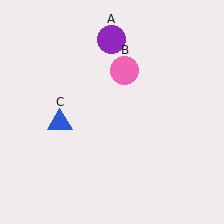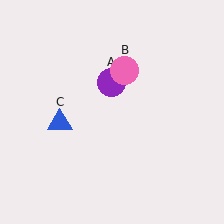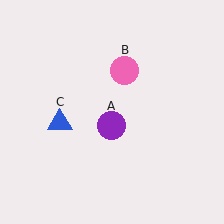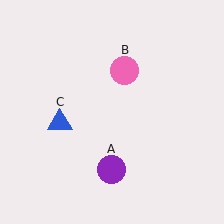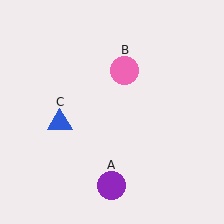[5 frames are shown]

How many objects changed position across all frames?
1 object changed position: purple circle (object A).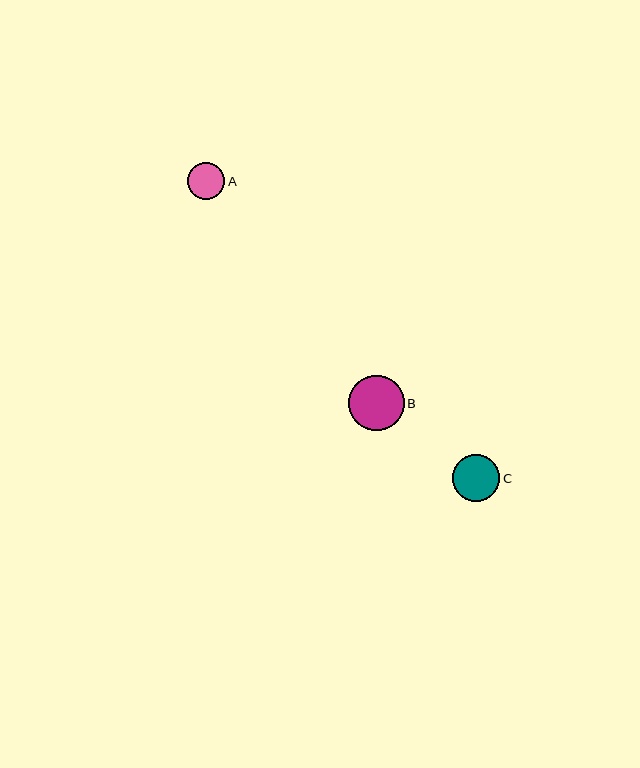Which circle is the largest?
Circle B is the largest with a size of approximately 55 pixels.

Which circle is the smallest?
Circle A is the smallest with a size of approximately 38 pixels.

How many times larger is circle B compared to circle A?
Circle B is approximately 1.5 times the size of circle A.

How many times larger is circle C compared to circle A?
Circle C is approximately 1.2 times the size of circle A.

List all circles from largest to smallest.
From largest to smallest: B, C, A.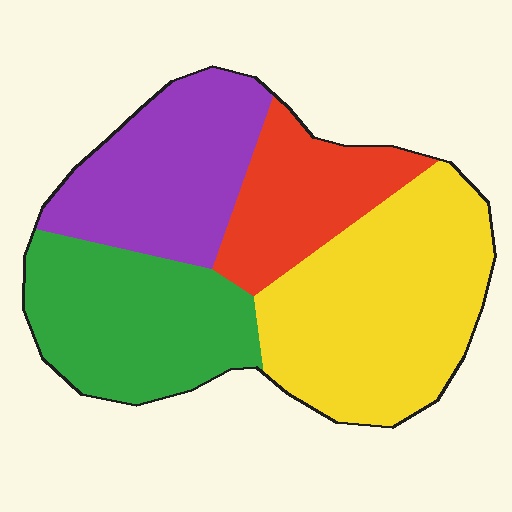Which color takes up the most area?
Yellow, at roughly 35%.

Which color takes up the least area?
Red, at roughly 15%.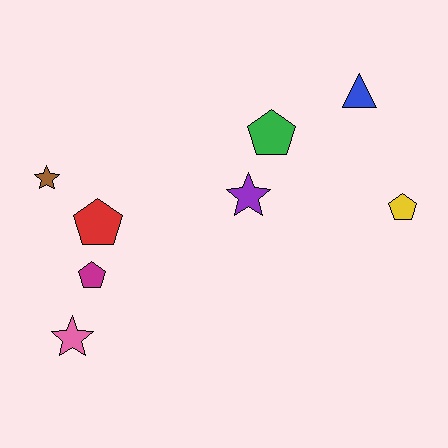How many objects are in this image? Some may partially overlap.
There are 8 objects.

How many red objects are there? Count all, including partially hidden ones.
There is 1 red object.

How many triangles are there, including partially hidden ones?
There is 1 triangle.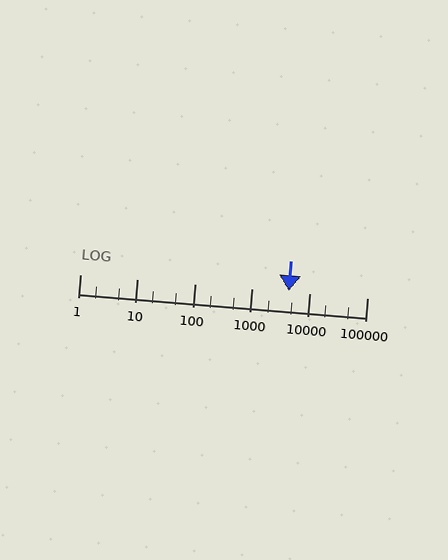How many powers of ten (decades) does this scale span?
The scale spans 5 decades, from 1 to 100000.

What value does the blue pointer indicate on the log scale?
The pointer indicates approximately 4300.